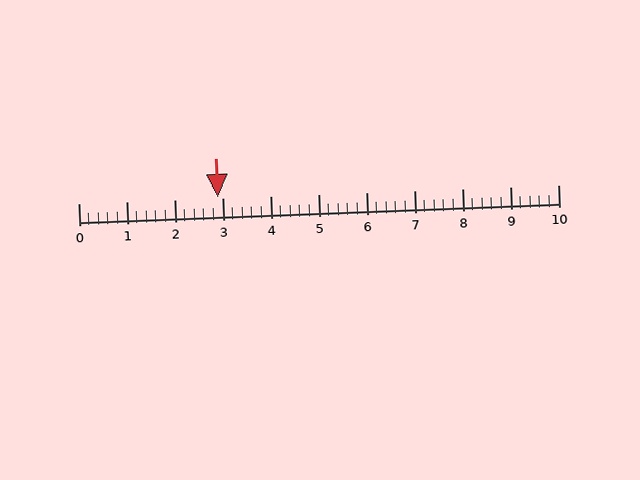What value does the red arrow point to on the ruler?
The red arrow points to approximately 2.9.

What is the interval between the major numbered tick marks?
The major tick marks are spaced 1 units apart.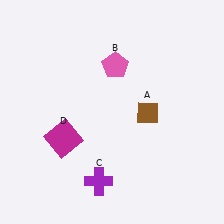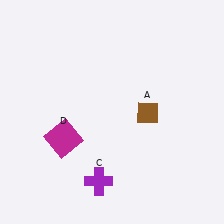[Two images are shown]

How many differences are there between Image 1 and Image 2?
There is 1 difference between the two images.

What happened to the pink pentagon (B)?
The pink pentagon (B) was removed in Image 2. It was in the top-right area of Image 1.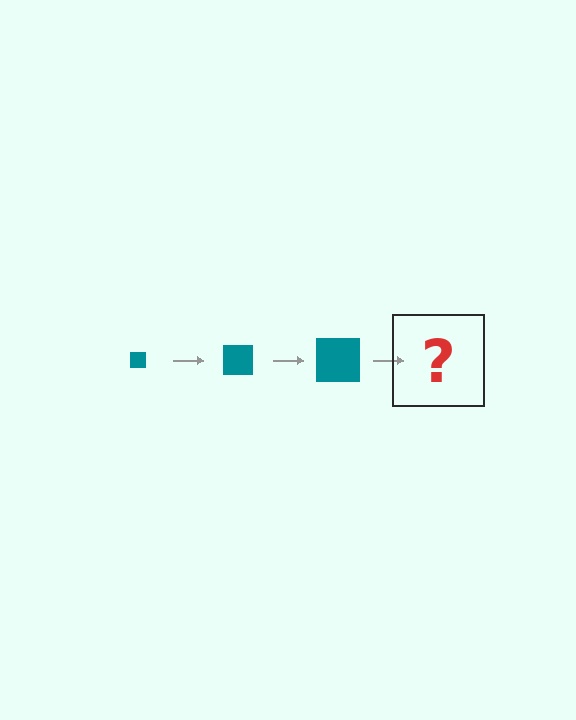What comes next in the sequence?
The next element should be a teal square, larger than the previous one.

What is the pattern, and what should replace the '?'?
The pattern is that the square gets progressively larger each step. The '?' should be a teal square, larger than the previous one.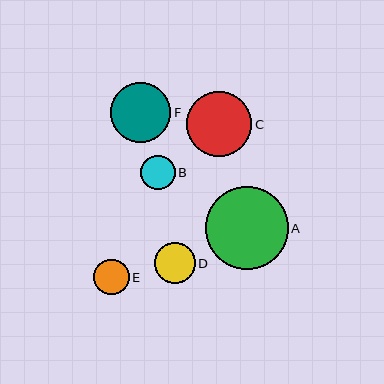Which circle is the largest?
Circle A is the largest with a size of approximately 83 pixels.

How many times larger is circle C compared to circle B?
Circle C is approximately 1.9 times the size of circle B.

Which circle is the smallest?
Circle B is the smallest with a size of approximately 34 pixels.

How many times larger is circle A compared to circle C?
Circle A is approximately 1.3 times the size of circle C.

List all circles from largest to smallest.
From largest to smallest: A, C, F, D, E, B.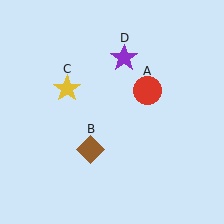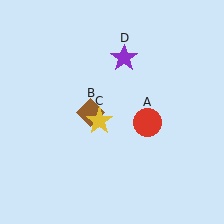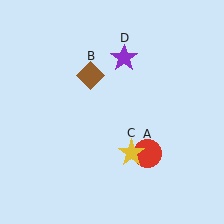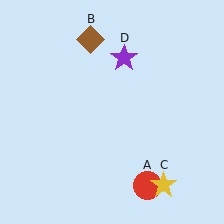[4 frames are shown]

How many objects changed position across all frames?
3 objects changed position: red circle (object A), brown diamond (object B), yellow star (object C).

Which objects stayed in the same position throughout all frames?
Purple star (object D) remained stationary.